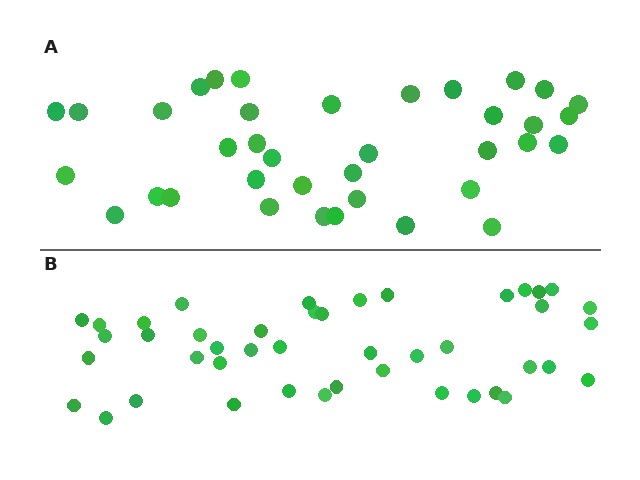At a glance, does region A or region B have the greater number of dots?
Region B (the bottom region) has more dots.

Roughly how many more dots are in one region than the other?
Region B has roughly 8 or so more dots than region A.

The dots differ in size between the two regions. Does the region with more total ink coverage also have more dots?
No. Region A has more total ink coverage because its dots are larger, but region B actually contains more individual dots. Total area can be misleading — the number of items is what matters here.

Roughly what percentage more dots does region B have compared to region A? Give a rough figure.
About 20% more.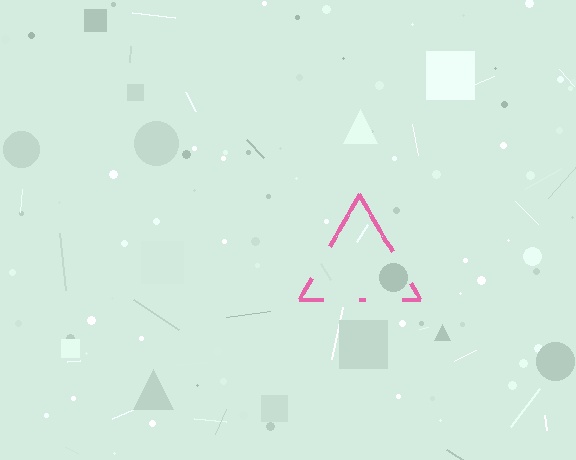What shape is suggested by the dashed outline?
The dashed outline suggests a triangle.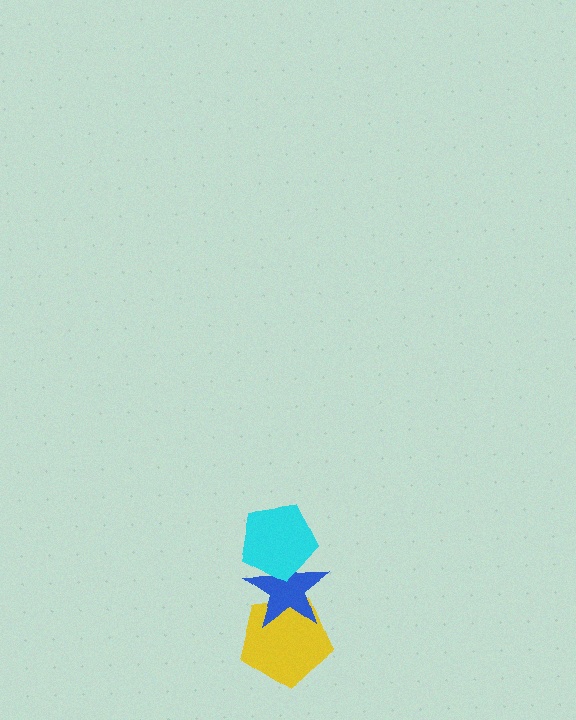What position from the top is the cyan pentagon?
The cyan pentagon is 1st from the top.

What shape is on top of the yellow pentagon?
The blue star is on top of the yellow pentagon.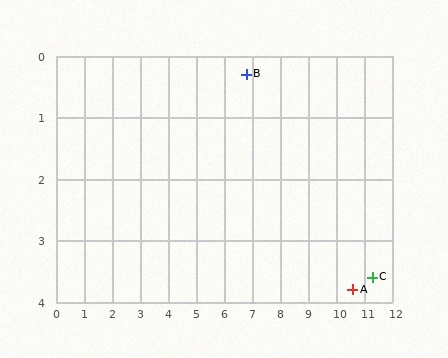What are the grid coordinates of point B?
Point B is at approximately (6.8, 0.3).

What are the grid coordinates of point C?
Point C is at approximately (11.3, 3.6).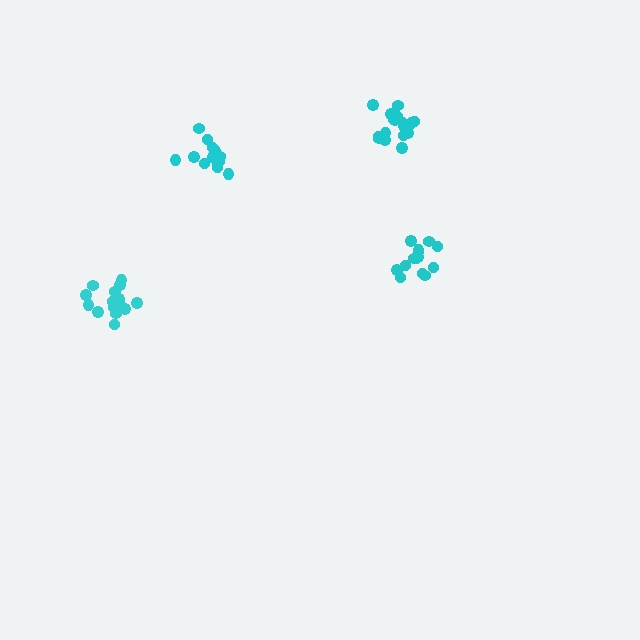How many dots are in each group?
Group 1: 17 dots, Group 2: 17 dots, Group 3: 14 dots, Group 4: 13 dots (61 total).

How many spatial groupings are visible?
There are 4 spatial groupings.